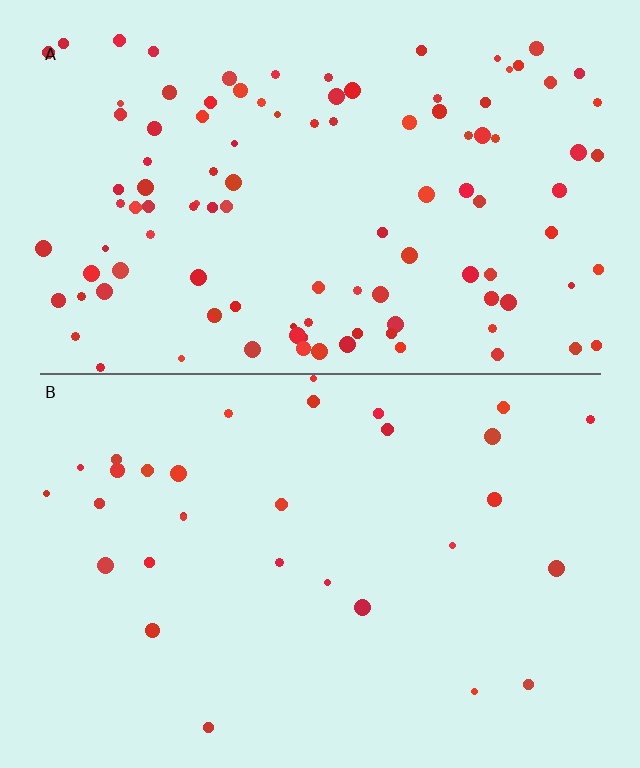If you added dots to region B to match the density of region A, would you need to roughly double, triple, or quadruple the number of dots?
Approximately triple.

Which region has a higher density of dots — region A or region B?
A (the top).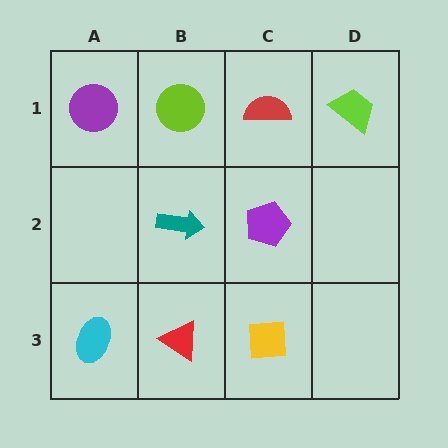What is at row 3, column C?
A yellow square.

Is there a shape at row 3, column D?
No, that cell is empty.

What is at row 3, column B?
A red triangle.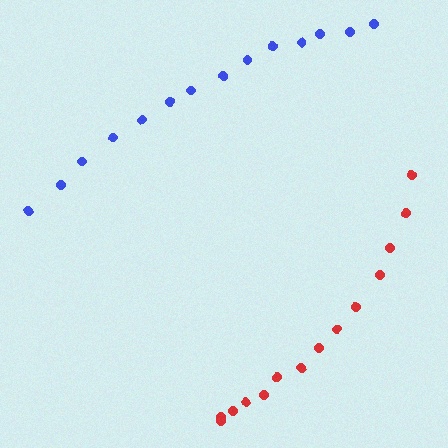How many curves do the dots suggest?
There are 2 distinct paths.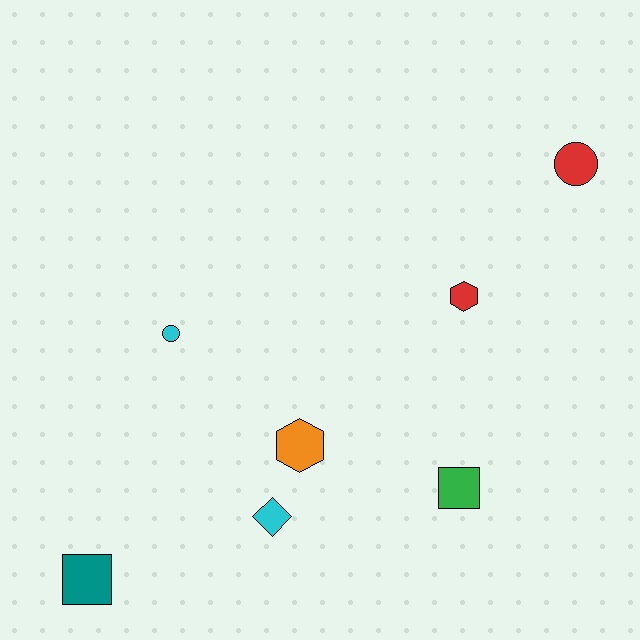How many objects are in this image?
There are 7 objects.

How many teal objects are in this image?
There is 1 teal object.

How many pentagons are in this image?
There are no pentagons.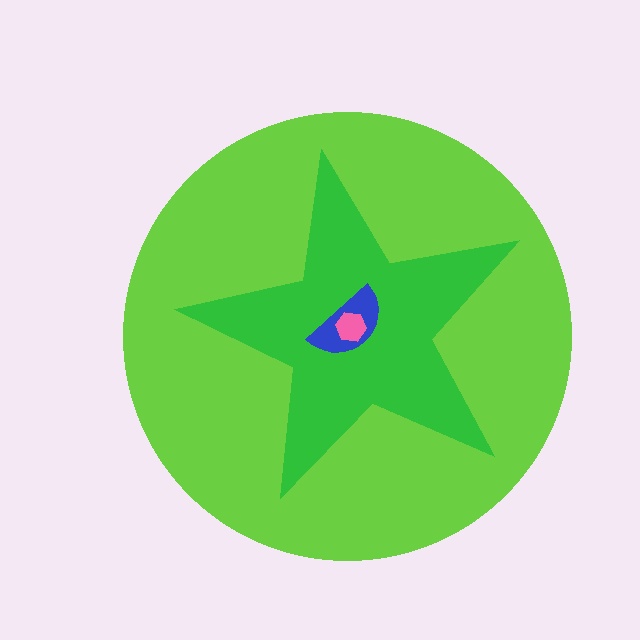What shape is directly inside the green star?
The blue semicircle.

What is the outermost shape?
The lime circle.